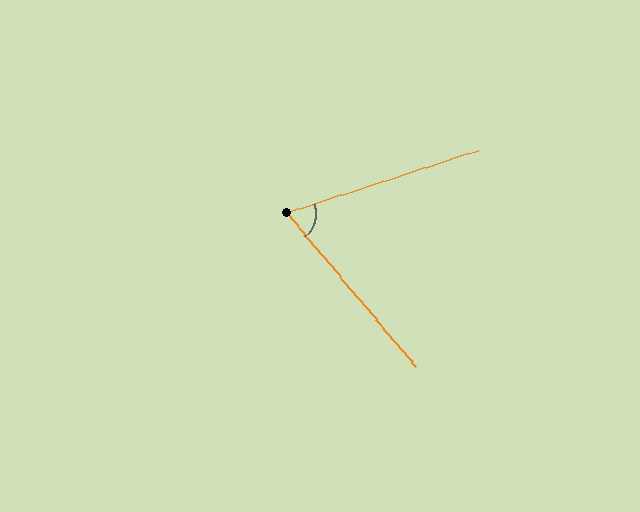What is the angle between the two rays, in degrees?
Approximately 68 degrees.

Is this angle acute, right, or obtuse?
It is acute.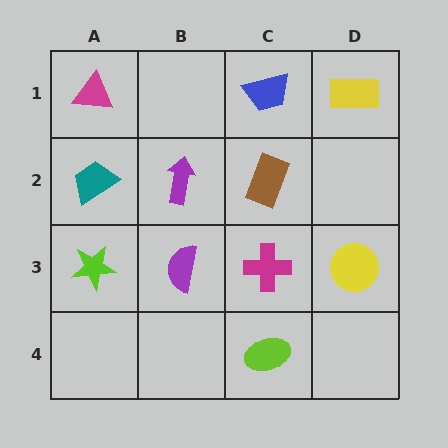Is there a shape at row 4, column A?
No, that cell is empty.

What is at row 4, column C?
A lime ellipse.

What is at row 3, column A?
A lime star.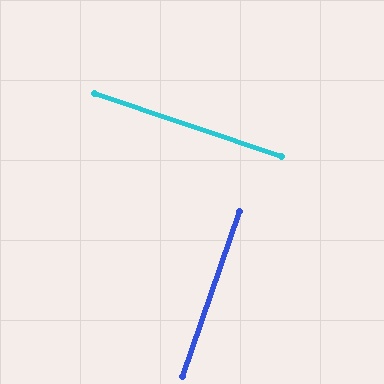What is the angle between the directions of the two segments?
Approximately 89 degrees.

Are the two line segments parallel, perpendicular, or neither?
Perpendicular — they meet at approximately 89°.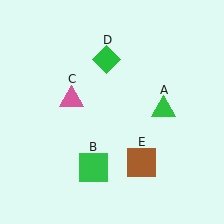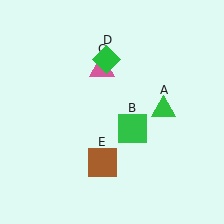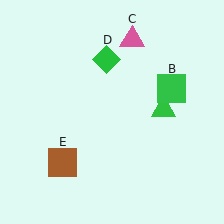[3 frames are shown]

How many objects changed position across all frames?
3 objects changed position: green square (object B), pink triangle (object C), brown square (object E).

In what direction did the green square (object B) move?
The green square (object B) moved up and to the right.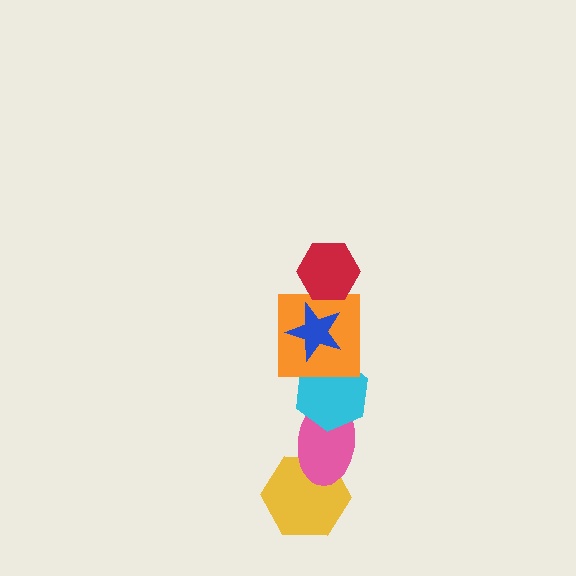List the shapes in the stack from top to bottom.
From top to bottom: the red hexagon, the blue star, the orange square, the cyan hexagon, the pink ellipse, the yellow hexagon.